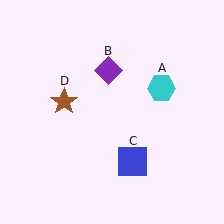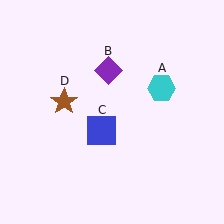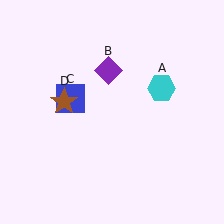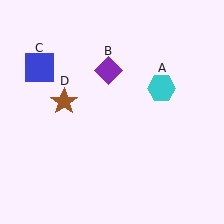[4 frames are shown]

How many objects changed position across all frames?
1 object changed position: blue square (object C).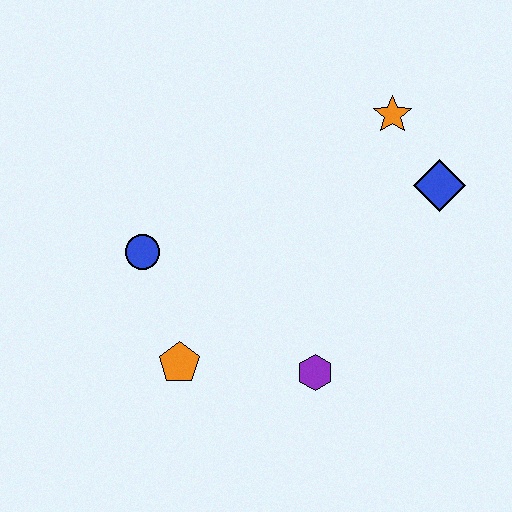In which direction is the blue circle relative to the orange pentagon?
The blue circle is above the orange pentagon.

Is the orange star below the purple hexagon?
No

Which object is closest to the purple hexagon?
The orange pentagon is closest to the purple hexagon.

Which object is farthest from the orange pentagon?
The orange star is farthest from the orange pentagon.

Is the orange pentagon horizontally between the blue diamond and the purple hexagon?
No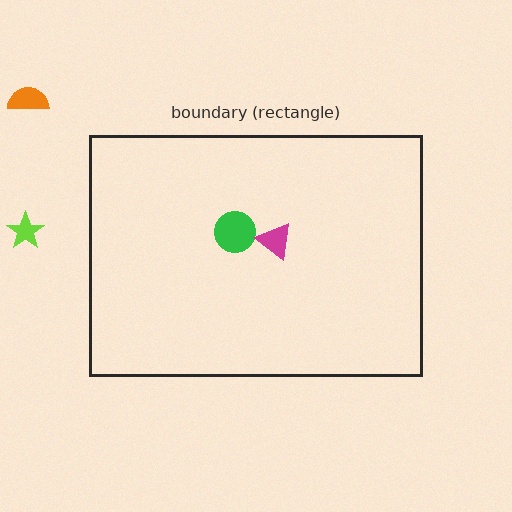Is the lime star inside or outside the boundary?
Outside.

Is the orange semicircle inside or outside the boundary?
Outside.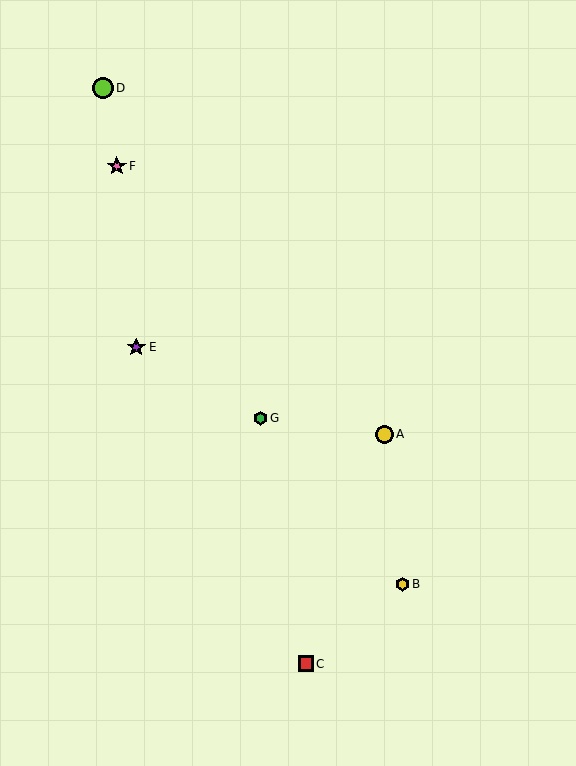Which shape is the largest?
The lime circle (labeled D) is the largest.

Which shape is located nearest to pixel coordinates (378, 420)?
The yellow circle (labeled A) at (384, 434) is nearest to that location.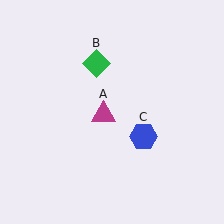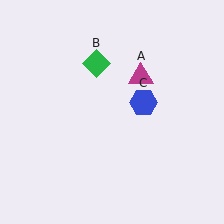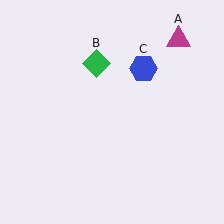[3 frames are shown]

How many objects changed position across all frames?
2 objects changed position: magenta triangle (object A), blue hexagon (object C).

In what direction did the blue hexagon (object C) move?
The blue hexagon (object C) moved up.